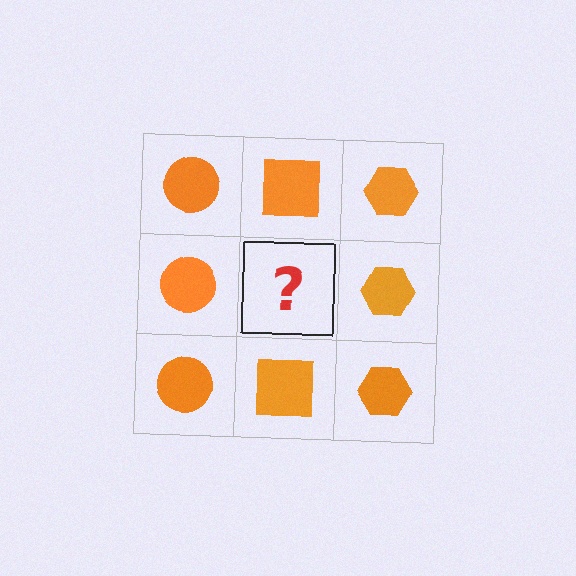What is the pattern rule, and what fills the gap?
The rule is that each column has a consistent shape. The gap should be filled with an orange square.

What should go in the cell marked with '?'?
The missing cell should contain an orange square.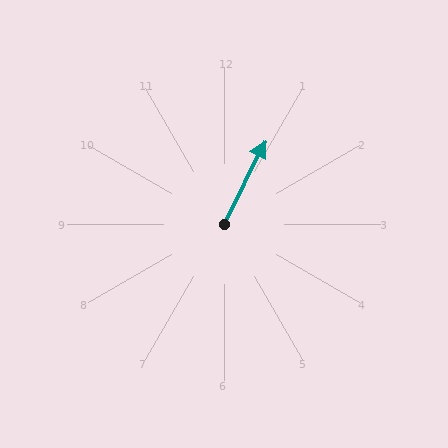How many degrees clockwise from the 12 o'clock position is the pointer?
Approximately 26 degrees.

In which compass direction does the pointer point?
Northeast.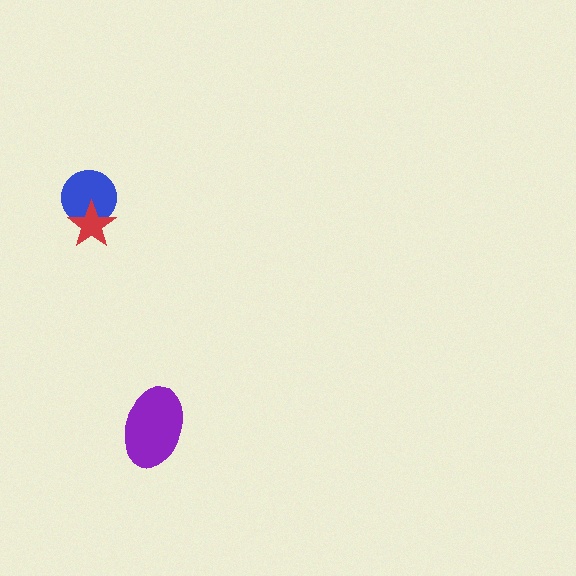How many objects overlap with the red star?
1 object overlaps with the red star.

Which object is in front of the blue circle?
The red star is in front of the blue circle.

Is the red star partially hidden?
No, no other shape covers it.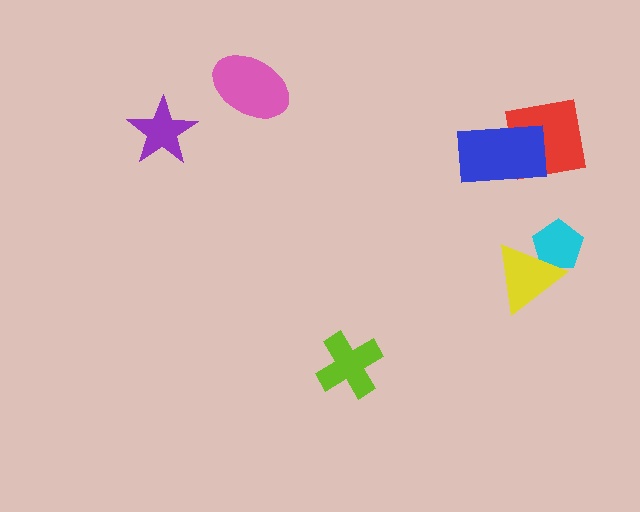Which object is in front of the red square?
The blue rectangle is in front of the red square.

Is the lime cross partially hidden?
No, no other shape covers it.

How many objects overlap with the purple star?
0 objects overlap with the purple star.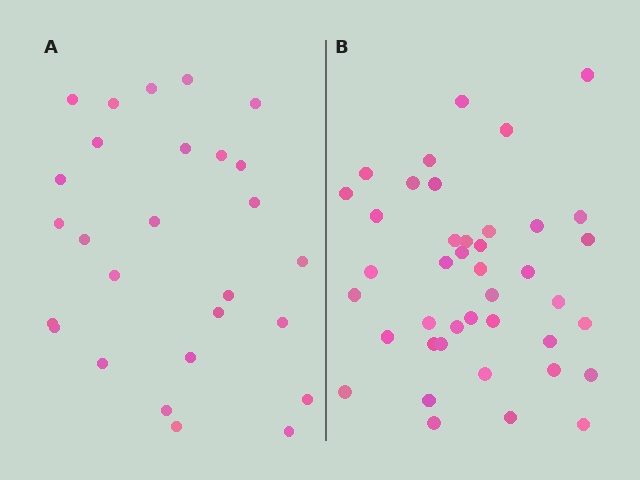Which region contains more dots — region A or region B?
Region B (the right region) has more dots.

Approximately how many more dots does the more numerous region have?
Region B has approximately 15 more dots than region A.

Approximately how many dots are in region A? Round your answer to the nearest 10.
About 30 dots. (The exact count is 27, which rounds to 30.)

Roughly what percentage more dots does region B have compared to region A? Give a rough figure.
About 50% more.